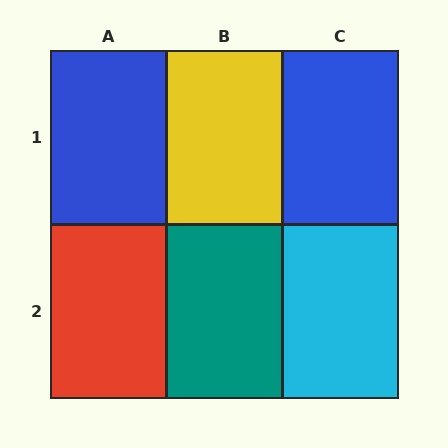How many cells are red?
1 cell is red.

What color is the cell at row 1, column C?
Blue.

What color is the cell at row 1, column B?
Yellow.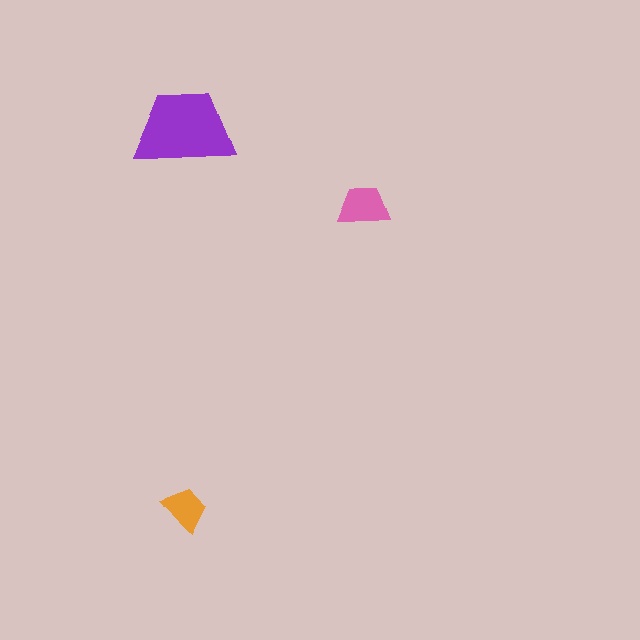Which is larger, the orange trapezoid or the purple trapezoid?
The purple one.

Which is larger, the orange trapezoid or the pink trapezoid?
The pink one.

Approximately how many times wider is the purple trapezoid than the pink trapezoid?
About 2 times wider.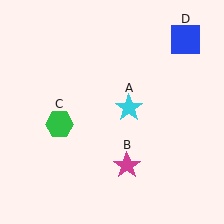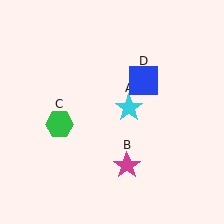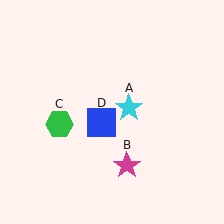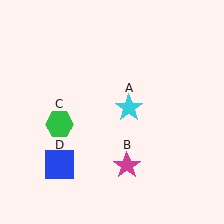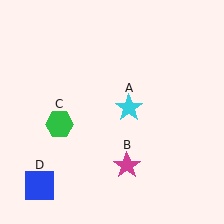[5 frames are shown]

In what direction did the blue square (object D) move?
The blue square (object D) moved down and to the left.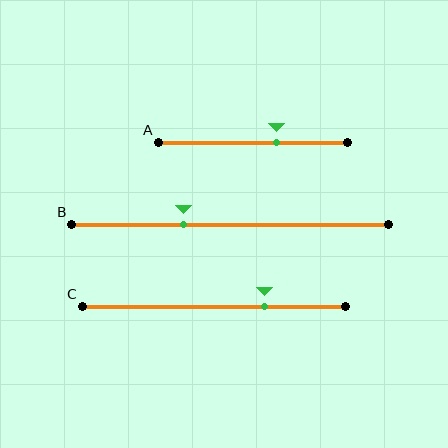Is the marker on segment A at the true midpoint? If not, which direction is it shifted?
No, the marker on segment A is shifted to the right by about 12% of the segment length.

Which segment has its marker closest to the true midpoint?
Segment A has its marker closest to the true midpoint.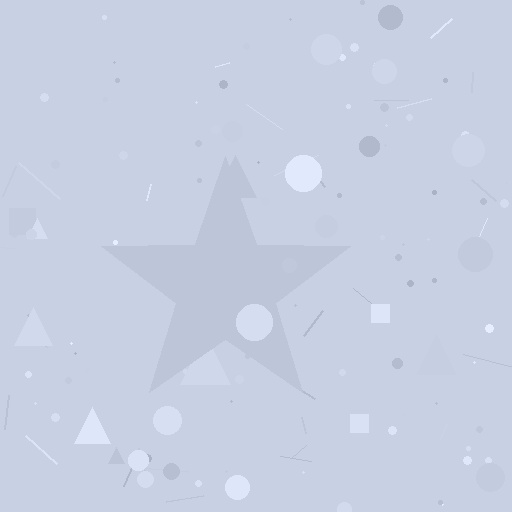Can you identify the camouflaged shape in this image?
The camouflaged shape is a star.